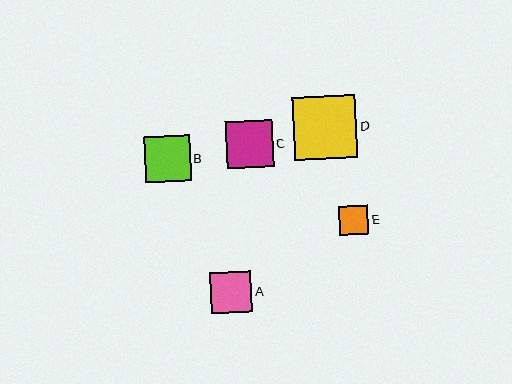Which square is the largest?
Square D is the largest with a size of approximately 64 pixels.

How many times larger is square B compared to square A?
Square B is approximately 1.1 times the size of square A.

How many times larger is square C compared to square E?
Square C is approximately 1.6 times the size of square E.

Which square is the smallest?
Square E is the smallest with a size of approximately 29 pixels.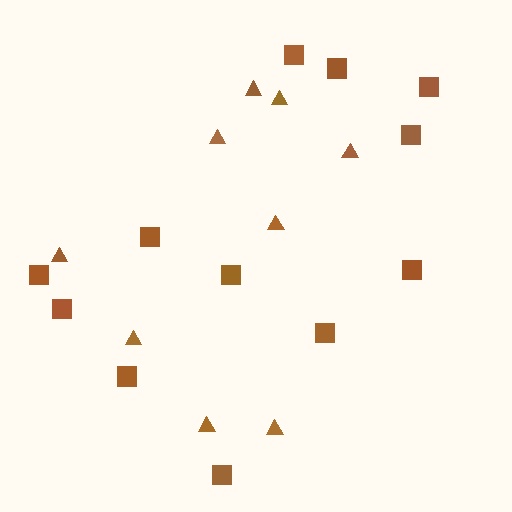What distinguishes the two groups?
There are 2 groups: one group of triangles (9) and one group of squares (12).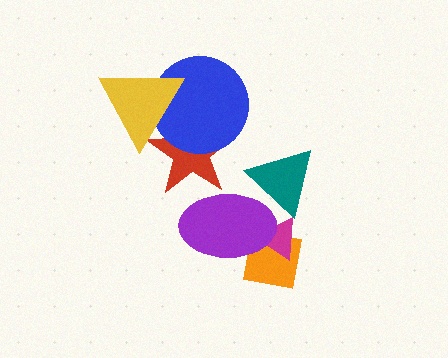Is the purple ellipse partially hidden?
No, no other shape covers it.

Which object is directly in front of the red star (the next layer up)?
The blue circle is directly in front of the red star.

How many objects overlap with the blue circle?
2 objects overlap with the blue circle.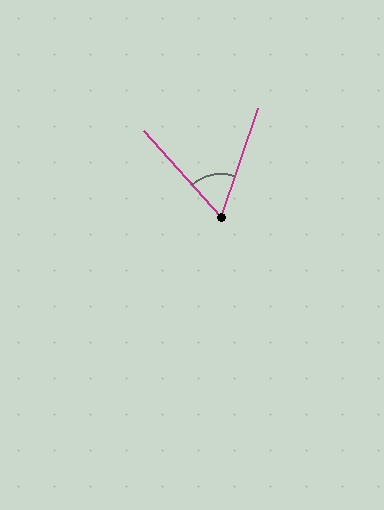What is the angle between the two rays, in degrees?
Approximately 60 degrees.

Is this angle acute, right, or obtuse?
It is acute.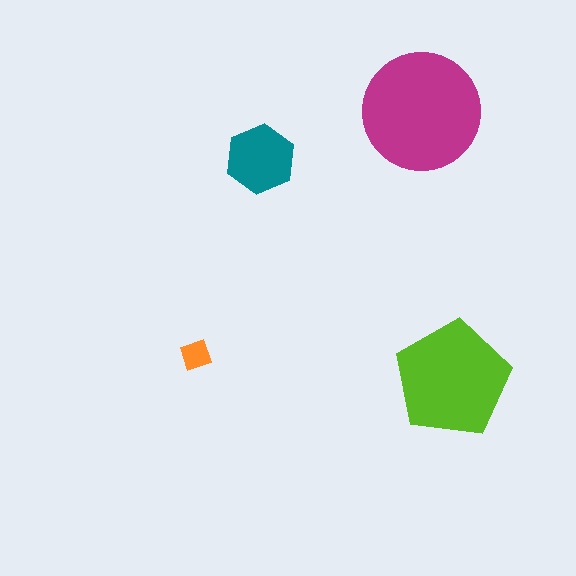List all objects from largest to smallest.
The magenta circle, the lime pentagon, the teal hexagon, the orange diamond.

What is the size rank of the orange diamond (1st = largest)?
4th.